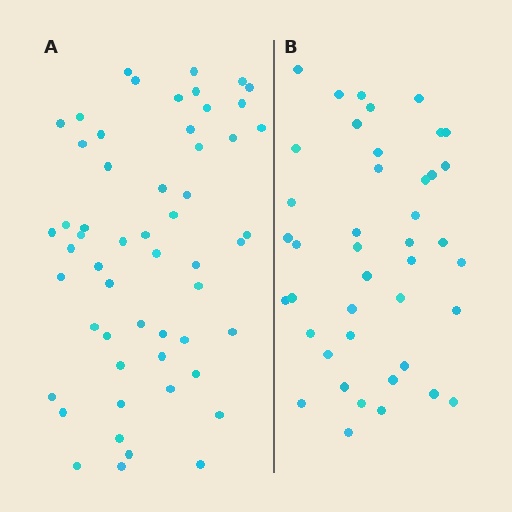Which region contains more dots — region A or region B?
Region A (the left region) has more dots.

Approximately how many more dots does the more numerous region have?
Region A has approximately 15 more dots than region B.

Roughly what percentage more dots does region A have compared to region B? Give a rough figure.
About 30% more.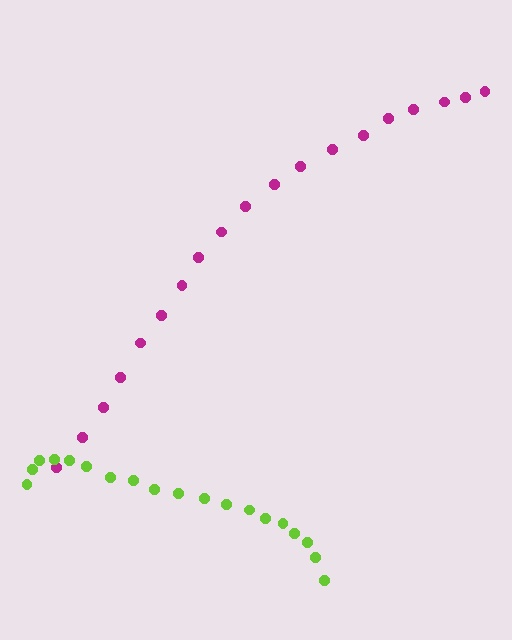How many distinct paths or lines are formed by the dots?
There are 2 distinct paths.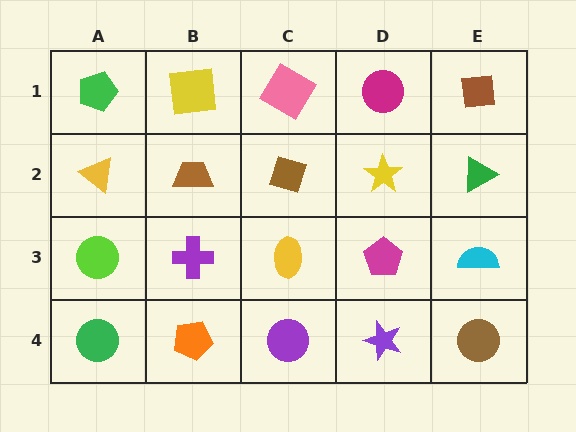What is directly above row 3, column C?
A brown diamond.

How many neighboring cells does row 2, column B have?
4.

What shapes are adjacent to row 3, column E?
A green triangle (row 2, column E), a brown circle (row 4, column E), a magenta pentagon (row 3, column D).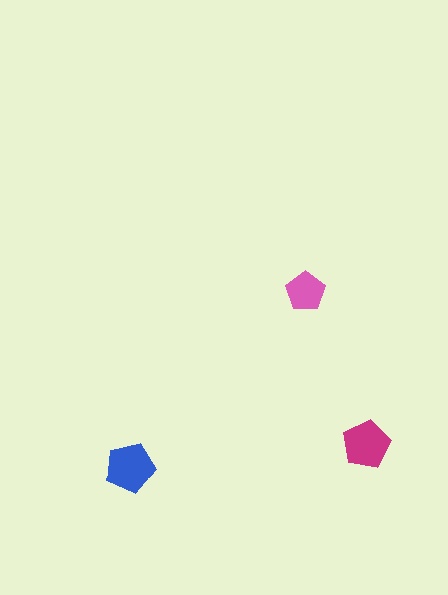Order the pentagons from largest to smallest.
the blue one, the magenta one, the pink one.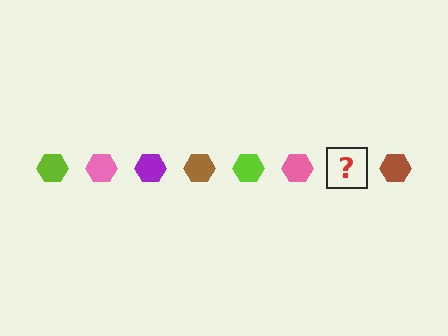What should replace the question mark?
The question mark should be replaced with a purple hexagon.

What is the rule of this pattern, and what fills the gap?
The rule is that the pattern cycles through lime, pink, purple, brown hexagons. The gap should be filled with a purple hexagon.